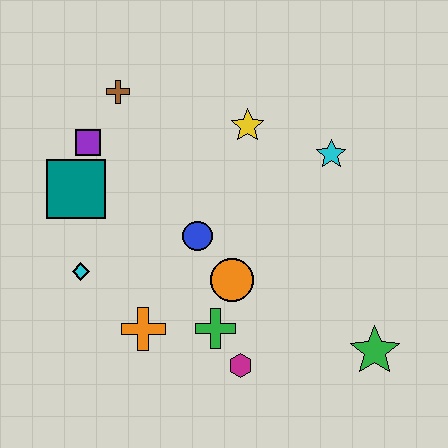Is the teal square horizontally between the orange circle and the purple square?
No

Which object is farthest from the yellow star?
The green star is farthest from the yellow star.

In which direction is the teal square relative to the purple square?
The teal square is below the purple square.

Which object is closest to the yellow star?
The cyan star is closest to the yellow star.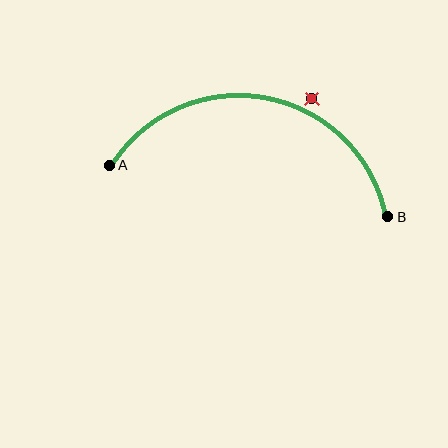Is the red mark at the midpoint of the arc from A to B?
No — the red mark does not lie on the arc at all. It sits slightly outside the curve.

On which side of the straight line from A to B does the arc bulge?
The arc bulges above the straight line connecting A and B.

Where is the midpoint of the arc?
The arc midpoint is the point on the curve farthest from the straight line joining A and B. It sits above that line.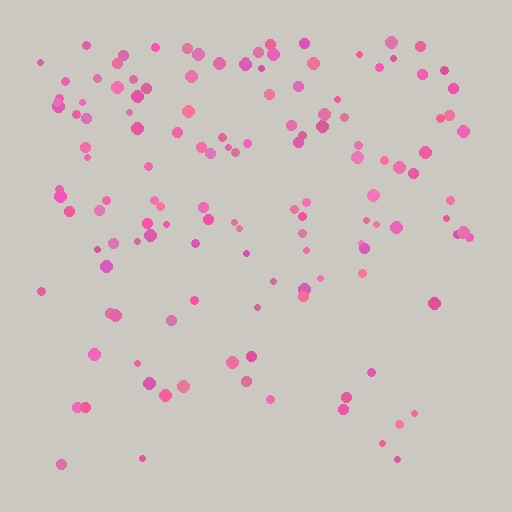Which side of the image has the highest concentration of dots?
The top.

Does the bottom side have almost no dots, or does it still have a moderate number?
Still a moderate number, just noticeably fewer than the top.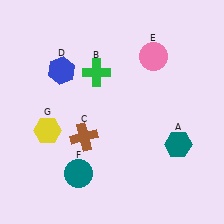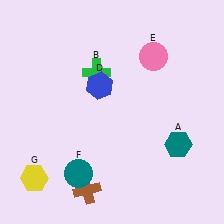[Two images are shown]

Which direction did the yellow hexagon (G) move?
The yellow hexagon (G) moved down.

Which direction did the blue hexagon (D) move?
The blue hexagon (D) moved right.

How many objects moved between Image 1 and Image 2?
3 objects moved between the two images.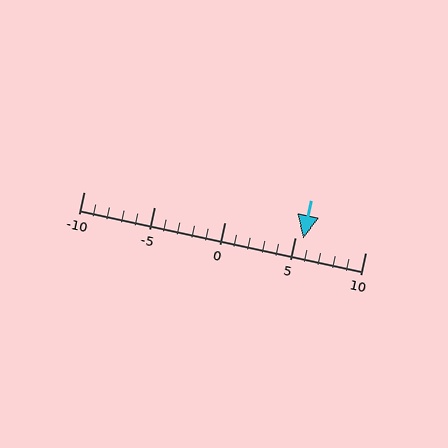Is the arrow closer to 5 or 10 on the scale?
The arrow is closer to 5.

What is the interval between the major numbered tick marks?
The major tick marks are spaced 5 units apart.